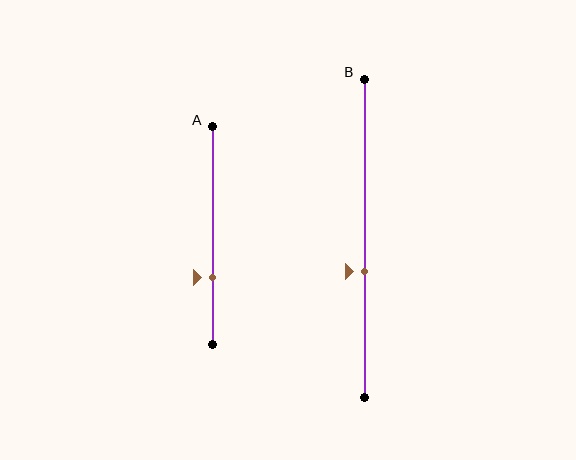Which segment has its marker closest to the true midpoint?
Segment B has its marker closest to the true midpoint.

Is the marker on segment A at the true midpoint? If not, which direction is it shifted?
No, the marker on segment A is shifted downward by about 19% of the segment length.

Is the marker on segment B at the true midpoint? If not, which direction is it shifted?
No, the marker on segment B is shifted downward by about 10% of the segment length.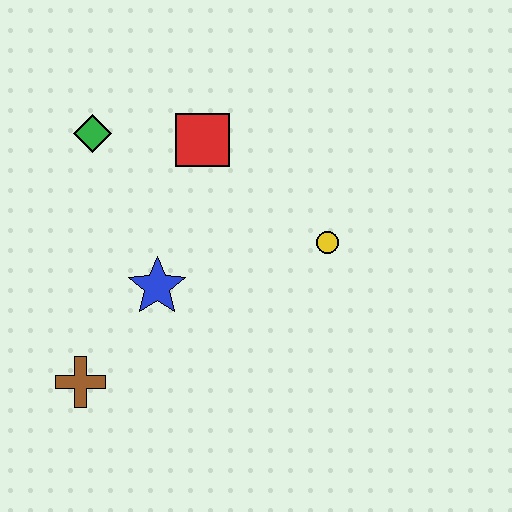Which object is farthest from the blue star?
The yellow circle is farthest from the blue star.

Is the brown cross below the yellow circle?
Yes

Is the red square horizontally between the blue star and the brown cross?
No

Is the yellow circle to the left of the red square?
No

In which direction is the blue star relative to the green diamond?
The blue star is below the green diamond.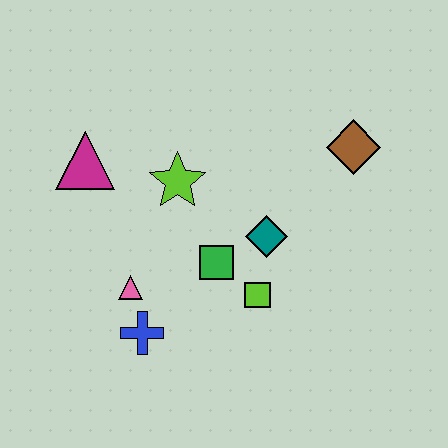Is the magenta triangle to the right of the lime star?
No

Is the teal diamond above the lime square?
Yes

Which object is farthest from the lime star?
The brown diamond is farthest from the lime star.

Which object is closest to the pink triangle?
The blue cross is closest to the pink triangle.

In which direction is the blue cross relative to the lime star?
The blue cross is below the lime star.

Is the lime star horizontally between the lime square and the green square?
No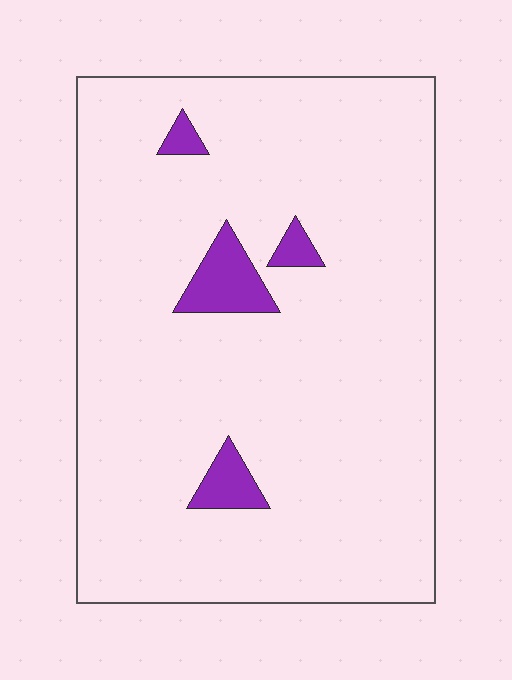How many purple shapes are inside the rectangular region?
4.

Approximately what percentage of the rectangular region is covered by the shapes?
Approximately 5%.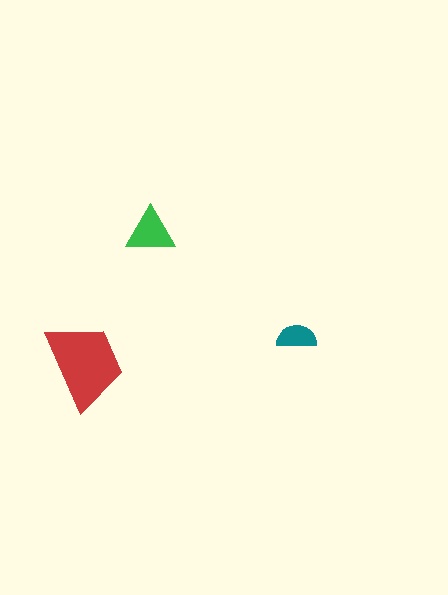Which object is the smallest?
The teal semicircle.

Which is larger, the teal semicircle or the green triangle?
The green triangle.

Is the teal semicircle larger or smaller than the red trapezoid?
Smaller.